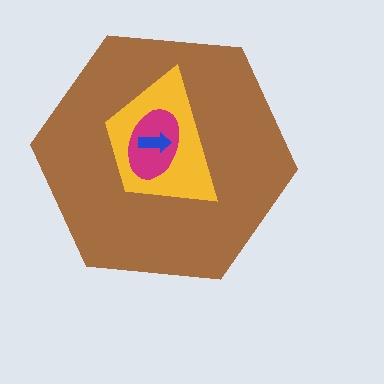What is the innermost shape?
The blue arrow.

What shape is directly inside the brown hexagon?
The yellow trapezoid.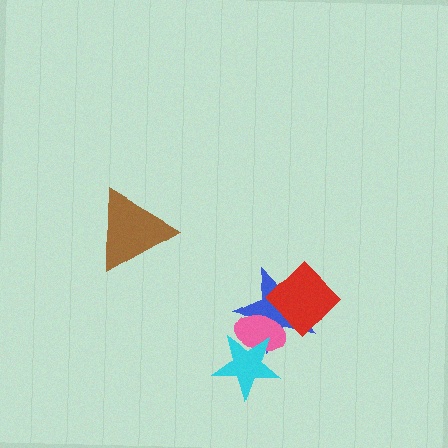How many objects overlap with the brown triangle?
0 objects overlap with the brown triangle.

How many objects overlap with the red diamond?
2 objects overlap with the red diamond.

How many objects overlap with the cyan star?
2 objects overlap with the cyan star.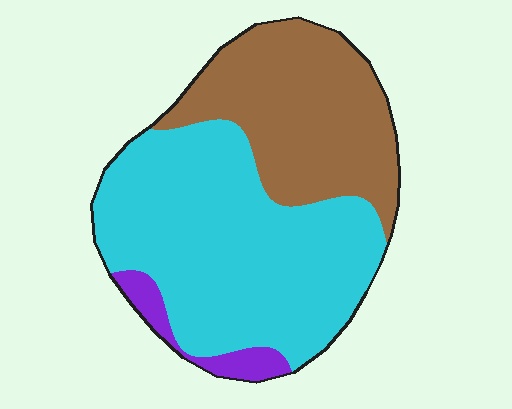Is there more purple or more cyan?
Cyan.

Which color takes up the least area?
Purple, at roughly 5%.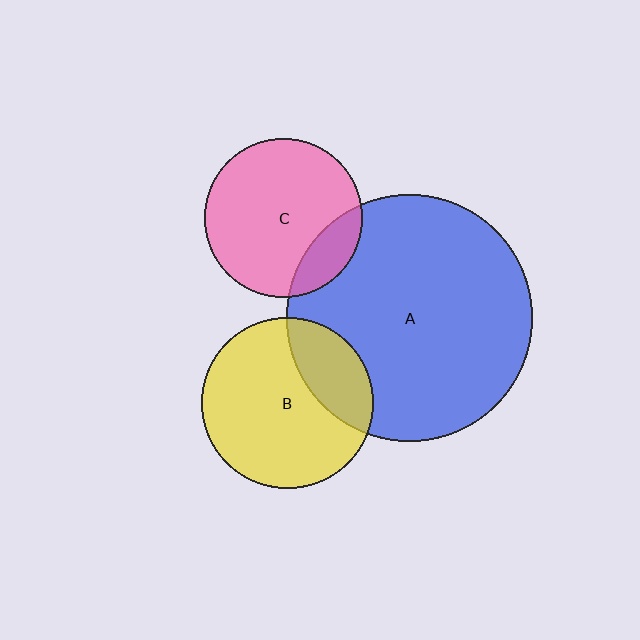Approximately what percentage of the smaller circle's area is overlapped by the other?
Approximately 25%.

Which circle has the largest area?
Circle A (blue).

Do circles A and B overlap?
Yes.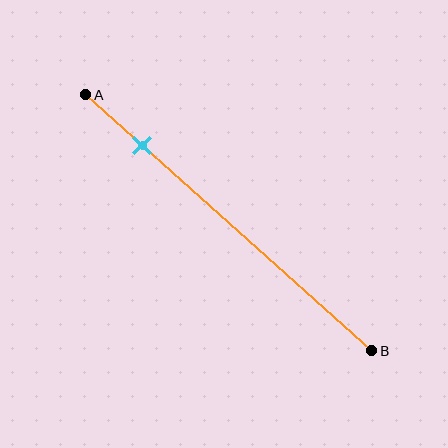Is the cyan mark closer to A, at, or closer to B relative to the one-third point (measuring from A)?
The cyan mark is closer to point A than the one-third point of segment AB.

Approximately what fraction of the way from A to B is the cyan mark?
The cyan mark is approximately 20% of the way from A to B.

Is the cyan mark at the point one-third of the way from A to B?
No, the mark is at about 20% from A, not at the 33% one-third point.